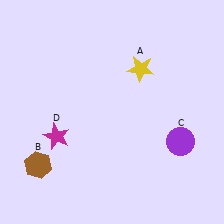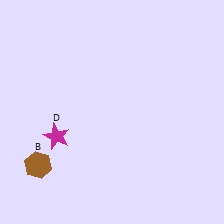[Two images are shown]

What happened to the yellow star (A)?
The yellow star (A) was removed in Image 2. It was in the top-right area of Image 1.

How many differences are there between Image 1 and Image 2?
There are 2 differences between the two images.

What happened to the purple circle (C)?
The purple circle (C) was removed in Image 2. It was in the bottom-right area of Image 1.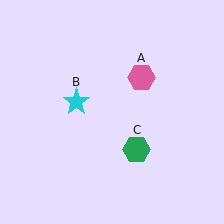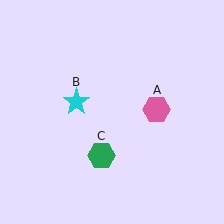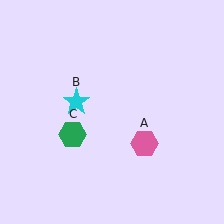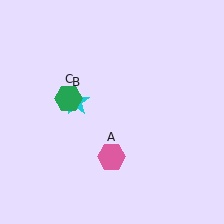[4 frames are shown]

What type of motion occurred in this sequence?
The pink hexagon (object A), green hexagon (object C) rotated clockwise around the center of the scene.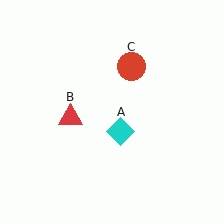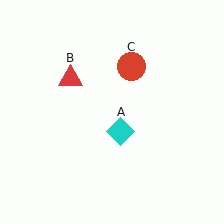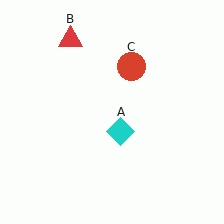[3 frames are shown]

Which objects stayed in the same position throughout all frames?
Cyan diamond (object A) and red circle (object C) remained stationary.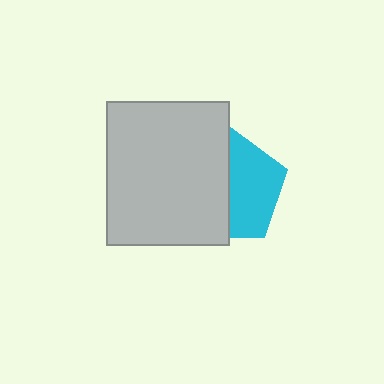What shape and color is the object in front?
The object in front is a light gray rectangle.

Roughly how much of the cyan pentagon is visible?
About half of it is visible (roughly 50%).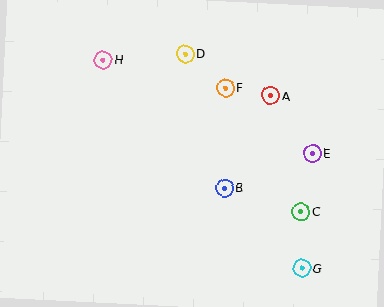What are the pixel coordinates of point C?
Point C is at (301, 212).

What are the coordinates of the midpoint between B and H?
The midpoint between B and H is at (164, 124).